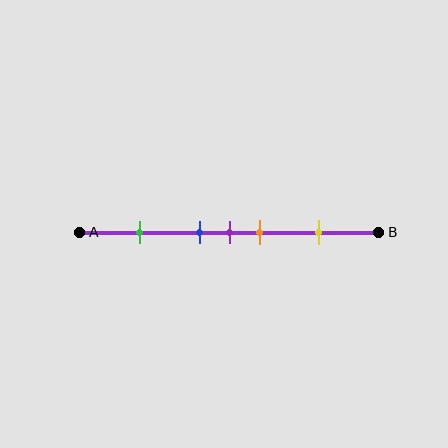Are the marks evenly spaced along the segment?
No, the marks are not evenly spaced.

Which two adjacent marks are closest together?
The blue and purple marks are the closest adjacent pair.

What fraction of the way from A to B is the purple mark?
The purple mark is approximately 50% (0.5) of the way from A to B.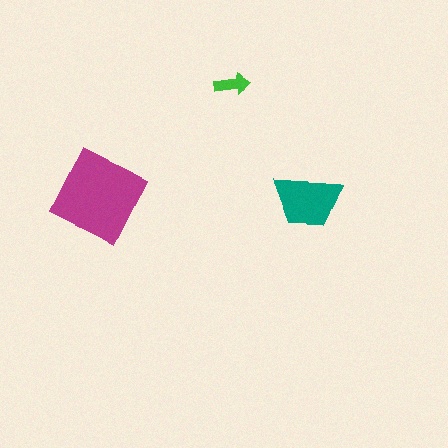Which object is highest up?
The green arrow is topmost.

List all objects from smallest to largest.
The green arrow, the teal trapezoid, the magenta square.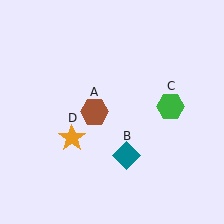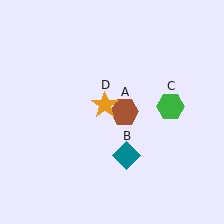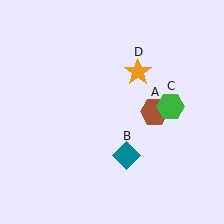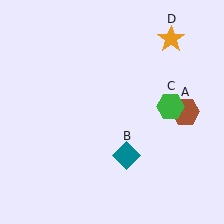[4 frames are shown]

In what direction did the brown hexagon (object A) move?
The brown hexagon (object A) moved right.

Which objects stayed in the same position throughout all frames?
Teal diamond (object B) and green hexagon (object C) remained stationary.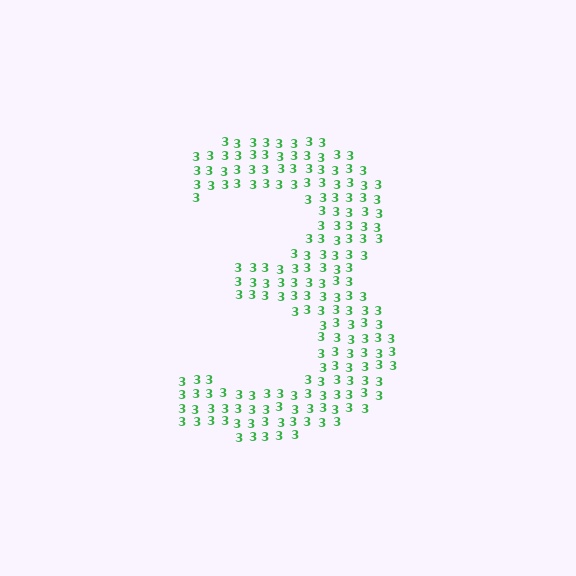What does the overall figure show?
The overall figure shows the digit 3.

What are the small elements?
The small elements are digit 3's.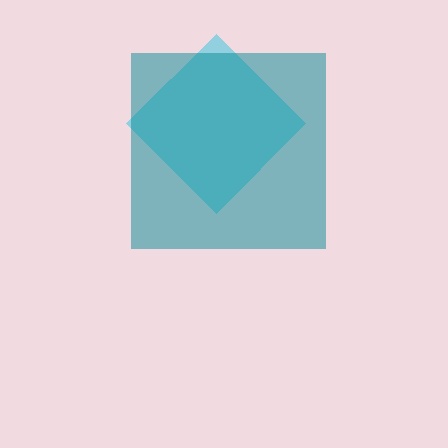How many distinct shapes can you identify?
There are 2 distinct shapes: a cyan diamond, a teal square.